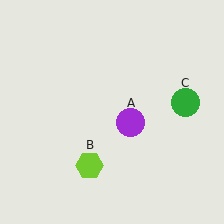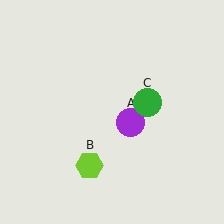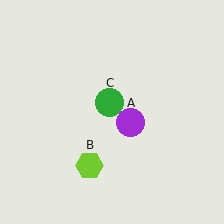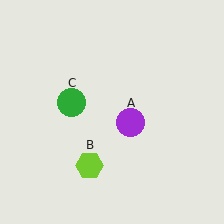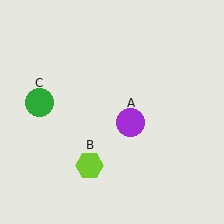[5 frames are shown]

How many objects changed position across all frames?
1 object changed position: green circle (object C).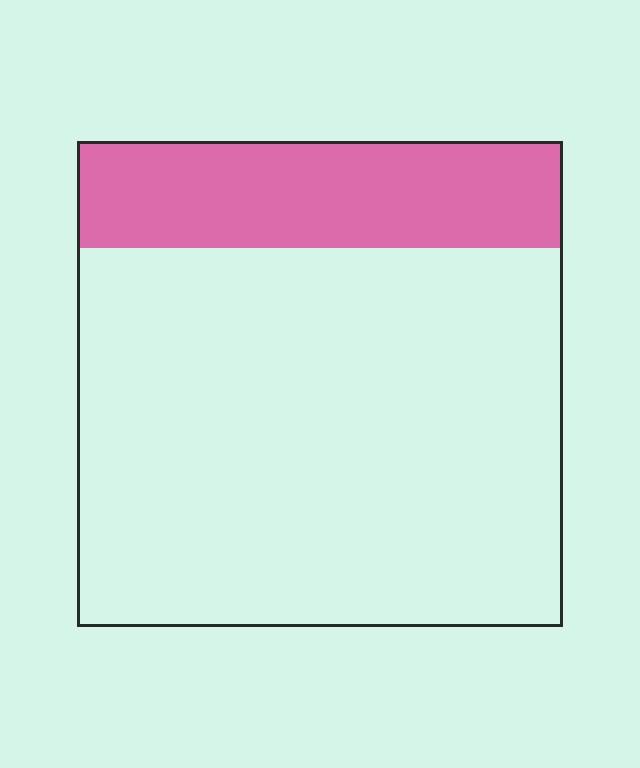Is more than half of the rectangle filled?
No.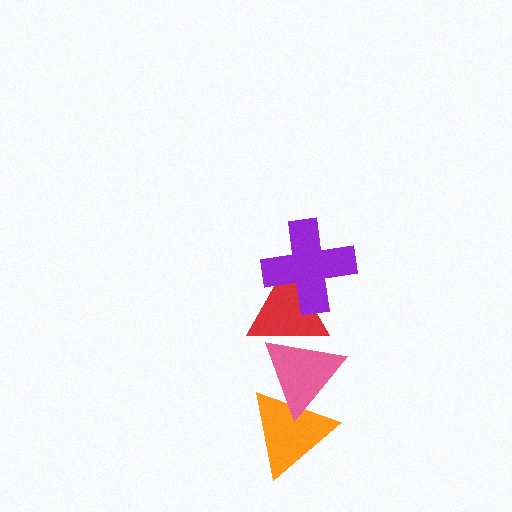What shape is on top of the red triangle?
The purple cross is on top of the red triangle.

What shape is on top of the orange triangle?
The pink triangle is on top of the orange triangle.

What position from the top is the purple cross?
The purple cross is 1st from the top.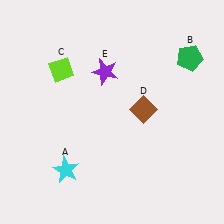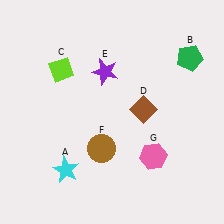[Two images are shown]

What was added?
A brown circle (F), a pink hexagon (G) were added in Image 2.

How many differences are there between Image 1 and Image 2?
There are 2 differences between the two images.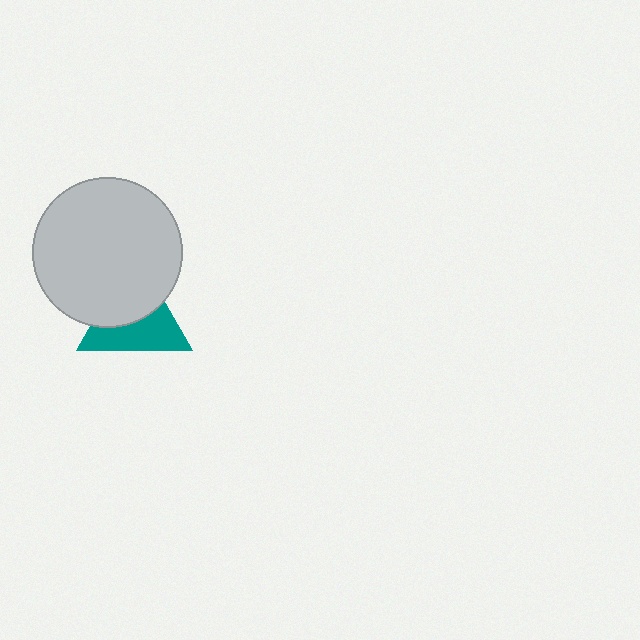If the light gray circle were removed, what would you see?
You would see the complete teal triangle.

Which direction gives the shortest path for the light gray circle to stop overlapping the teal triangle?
Moving up gives the shortest separation.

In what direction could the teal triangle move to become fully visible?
The teal triangle could move down. That would shift it out from behind the light gray circle entirely.